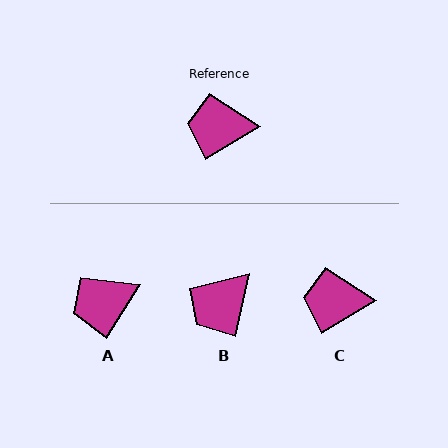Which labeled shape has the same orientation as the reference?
C.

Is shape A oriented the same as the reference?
No, it is off by about 26 degrees.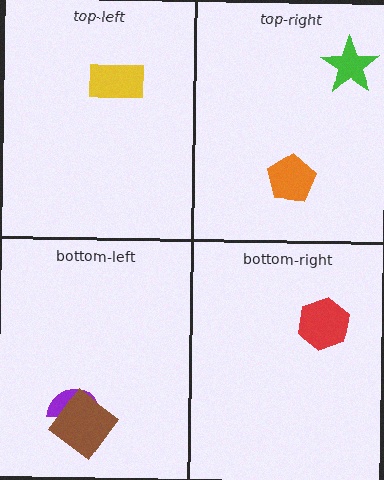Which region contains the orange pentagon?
The top-right region.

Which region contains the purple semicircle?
The bottom-left region.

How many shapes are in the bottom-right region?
1.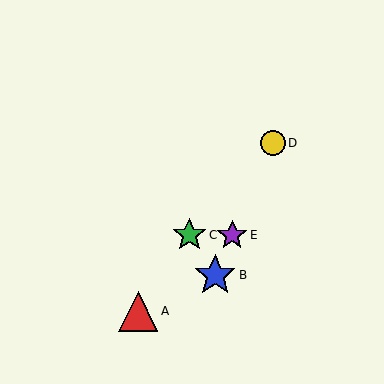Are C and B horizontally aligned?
No, C is at y≈235 and B is at y≈275.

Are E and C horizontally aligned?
Yes, both are at y≈235.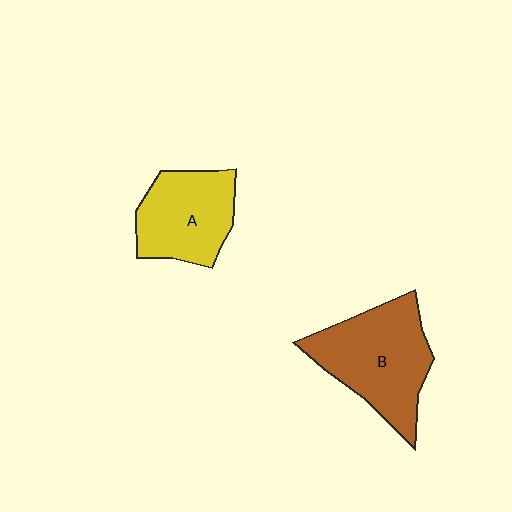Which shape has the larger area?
Shape B (brown).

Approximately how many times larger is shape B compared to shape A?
Approximately 1.3 times.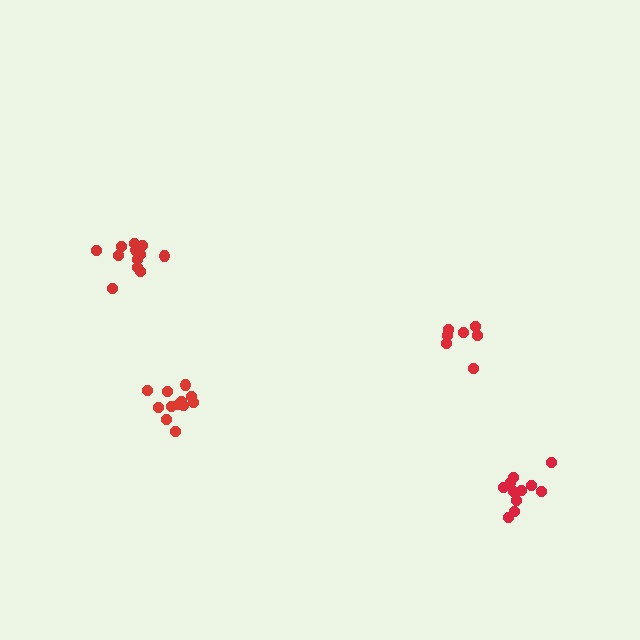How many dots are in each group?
Group 1: 12 dots, Group 2: 7 dots, Group 3: 11 dots, Group 4: 12 dots (42 total).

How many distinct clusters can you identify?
There are 4 distinct clusters.